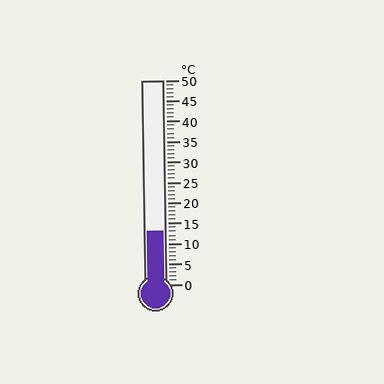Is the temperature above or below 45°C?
The temperature is below 45°C.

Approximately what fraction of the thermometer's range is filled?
The thermometer is filled to approximately 25% of its range.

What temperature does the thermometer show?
The thermometer shows approximately 13°C.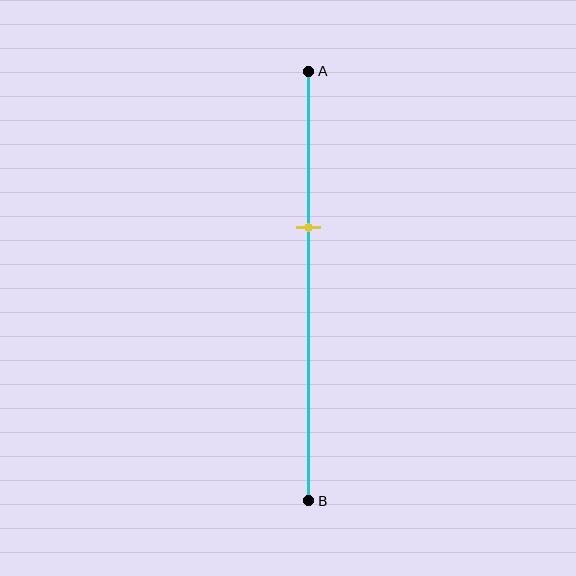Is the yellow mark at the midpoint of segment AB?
No, the mark is at about 35% from A, not at the 50% midpoint.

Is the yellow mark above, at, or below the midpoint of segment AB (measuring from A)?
The yellow mark is above the midpoint of segment AB.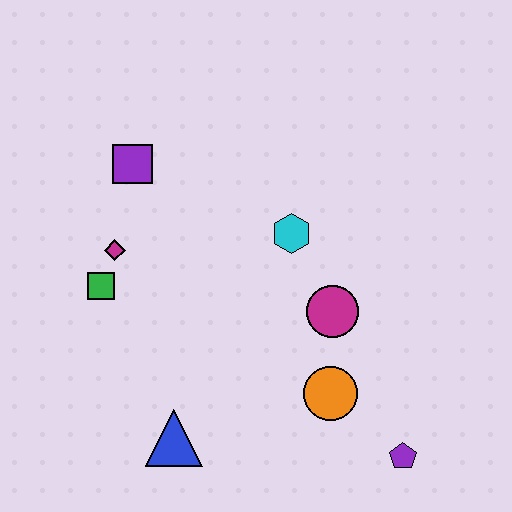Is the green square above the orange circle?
Yes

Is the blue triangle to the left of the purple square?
No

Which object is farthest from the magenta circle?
The purple square is farthest from the magenta circle.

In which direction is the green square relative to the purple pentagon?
The green square is to the left of the purple pentagon.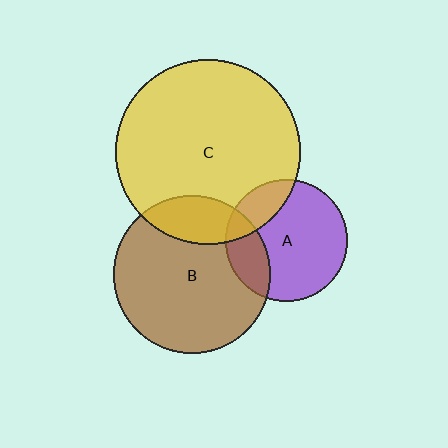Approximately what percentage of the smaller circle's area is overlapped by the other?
Approximately 20%.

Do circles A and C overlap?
Yes.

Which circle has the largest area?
Circle C (yellow).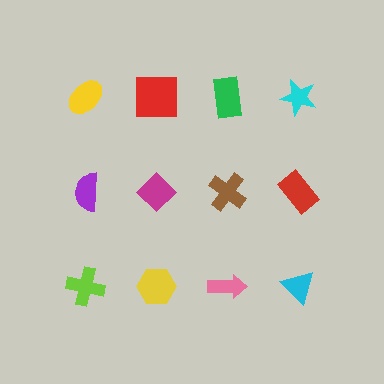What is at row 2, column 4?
A red rectangle.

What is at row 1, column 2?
A red square.